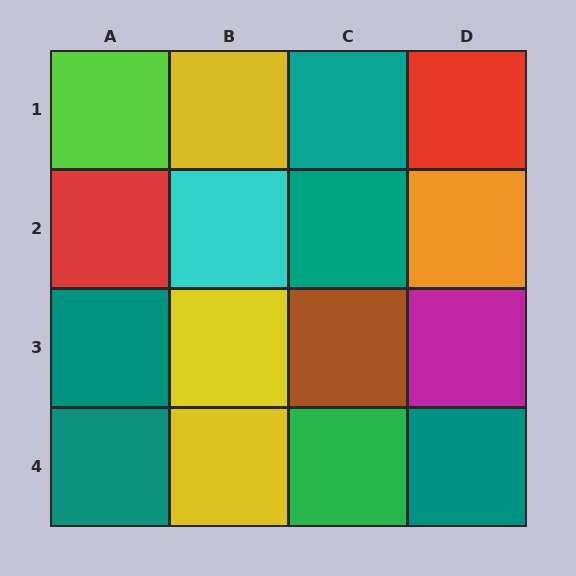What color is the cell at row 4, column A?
Teal.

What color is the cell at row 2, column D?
Orange.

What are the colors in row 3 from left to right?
Teal, yellow, brown, magenta.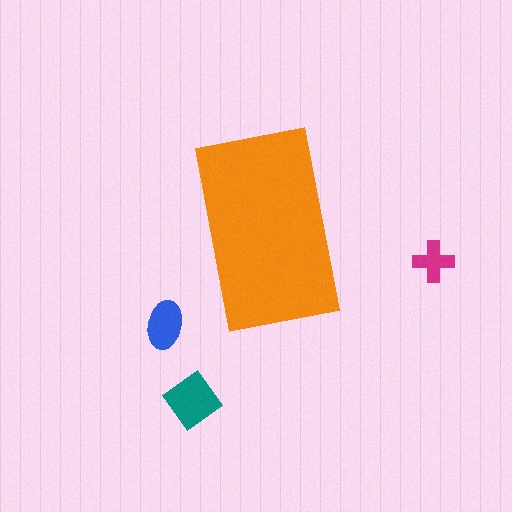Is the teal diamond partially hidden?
No, the teal diamond is fully visible.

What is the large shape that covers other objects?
An orange rectangle.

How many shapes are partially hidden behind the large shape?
0 shapes are partially hidden.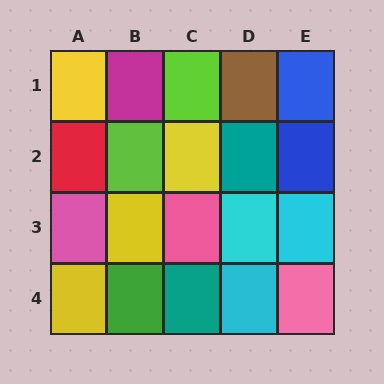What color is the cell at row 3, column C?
Pink.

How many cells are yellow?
4 cells are yellow.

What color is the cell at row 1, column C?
Lime.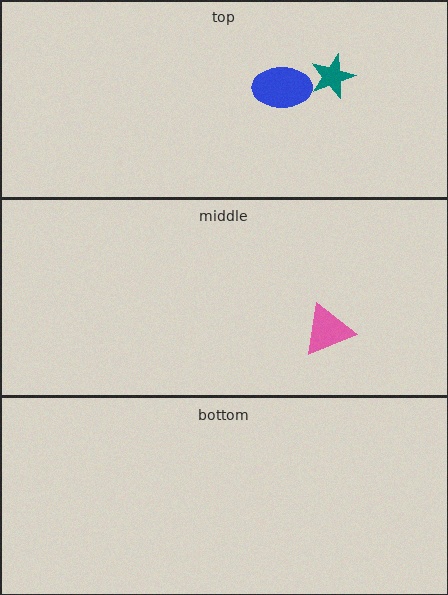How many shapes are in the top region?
2.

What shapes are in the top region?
The blue ellipse, the teal star.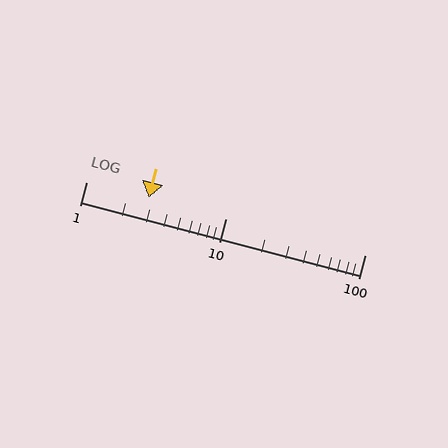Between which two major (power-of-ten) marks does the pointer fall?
The pointer is between 1 and 10.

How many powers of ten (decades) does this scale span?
The scale spans 2 decades, from 1 to 100.